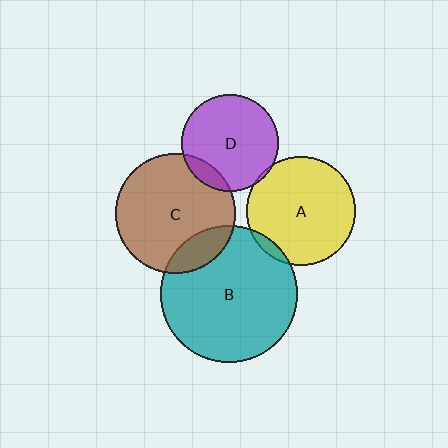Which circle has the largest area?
Circle B (teal).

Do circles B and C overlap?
Yes.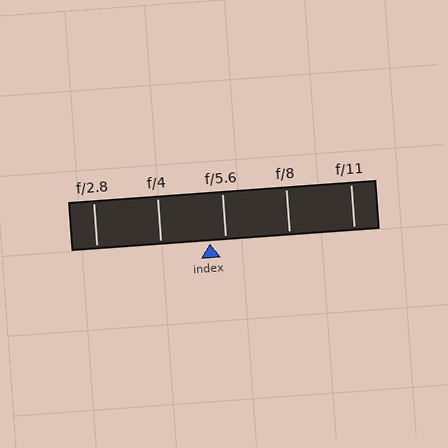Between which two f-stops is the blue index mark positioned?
The index mark is between f/4 and f/5.6.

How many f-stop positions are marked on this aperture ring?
There are 5 f-stop positions marked.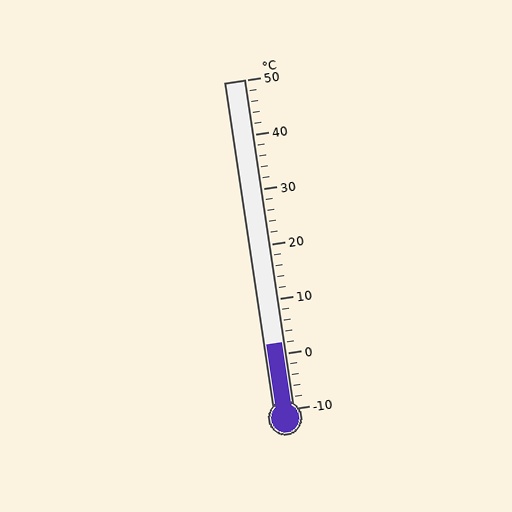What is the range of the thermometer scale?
The thermometer scale ranges from -10°C to 50°C.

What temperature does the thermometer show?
The thermometer shows approximately 2°C.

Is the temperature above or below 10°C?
The temperature is below 10°C.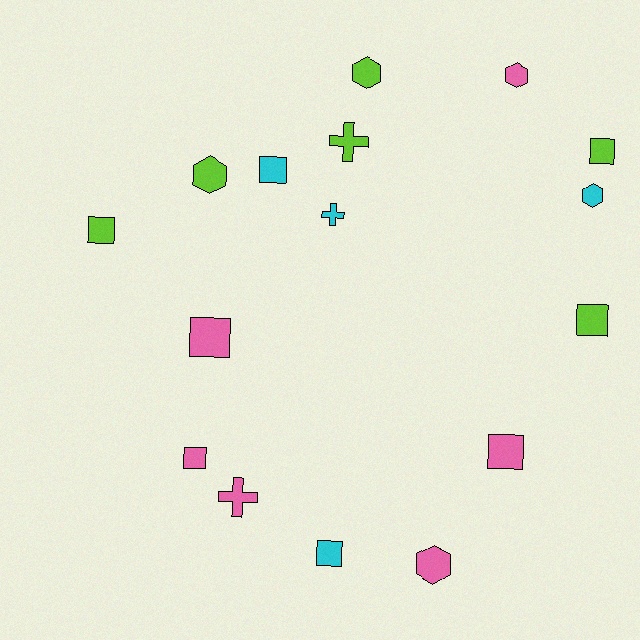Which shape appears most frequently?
Square, with 8 objects.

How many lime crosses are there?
There is 1 lime cross.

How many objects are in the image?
There are 16 objects.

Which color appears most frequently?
Lime, with 6 objects.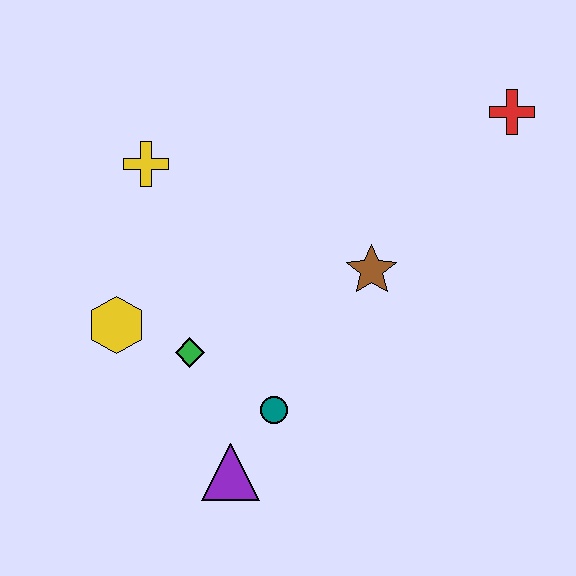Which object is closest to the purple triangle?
The teal circle is closest to the purple triangle.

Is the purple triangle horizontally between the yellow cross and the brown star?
Yes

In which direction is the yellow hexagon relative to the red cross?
The yellow hexagon is to the left of the red cross.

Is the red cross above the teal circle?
Yes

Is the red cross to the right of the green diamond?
Yes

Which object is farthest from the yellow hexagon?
The red cross is farthest from the yellow hexagon.